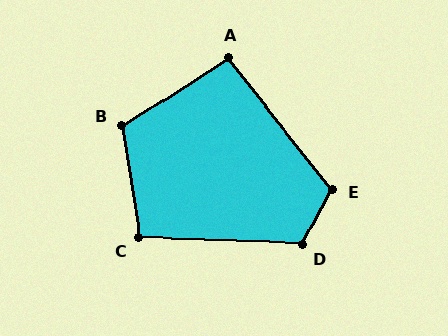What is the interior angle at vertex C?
Approximately 101 degrees (obtuse).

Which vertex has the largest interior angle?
D, at approximately 115 degrees.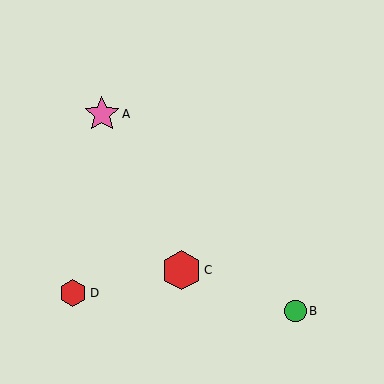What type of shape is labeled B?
Shape B is a green circle.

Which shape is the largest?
The red hexagon (labeled C) is the largest.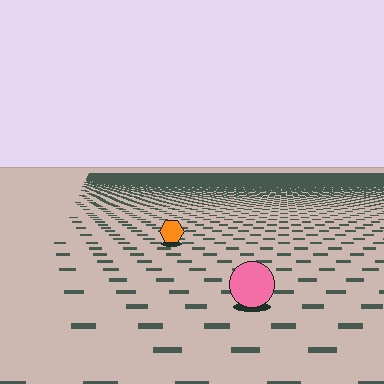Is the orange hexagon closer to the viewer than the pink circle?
No. The pink circle is closer — you can tell from the texture gradient: the ground texture is coarser near it.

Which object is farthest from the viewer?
The orange hexagon is farthest from the viewer. It appears smaller and the ground texture around it is denser.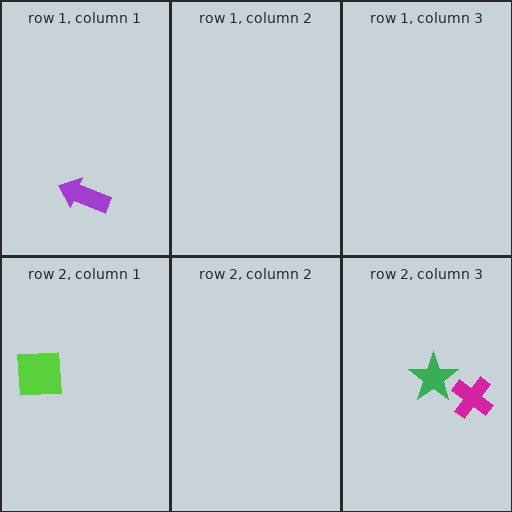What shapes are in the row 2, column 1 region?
The lime square.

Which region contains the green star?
The row 2, column 3 region.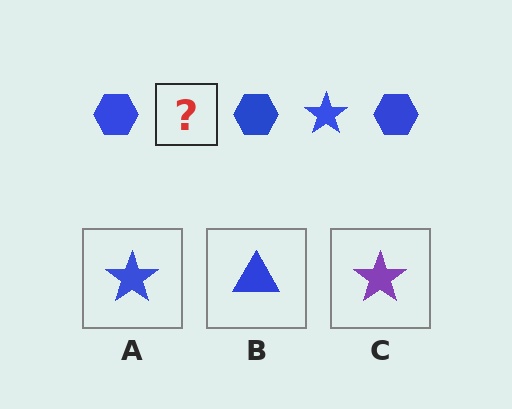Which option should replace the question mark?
Option A.